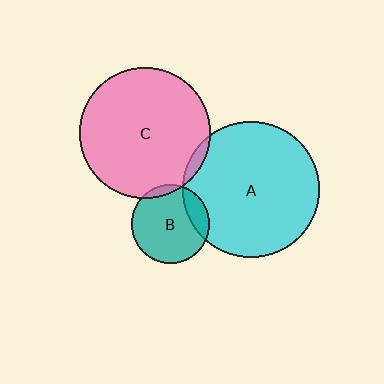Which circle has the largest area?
Circle A (cyan).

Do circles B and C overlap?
Yes.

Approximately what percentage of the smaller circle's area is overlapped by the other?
Approximately 5%.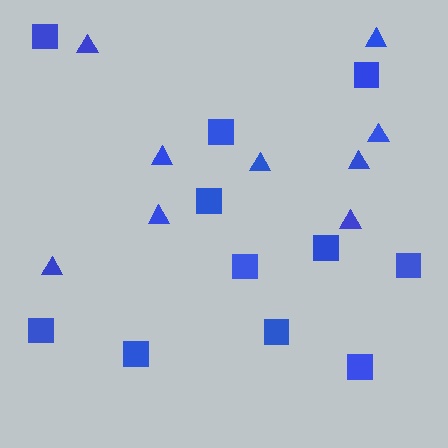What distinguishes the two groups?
There are 2 groups: one group of squares (11) and one group of triangles (9).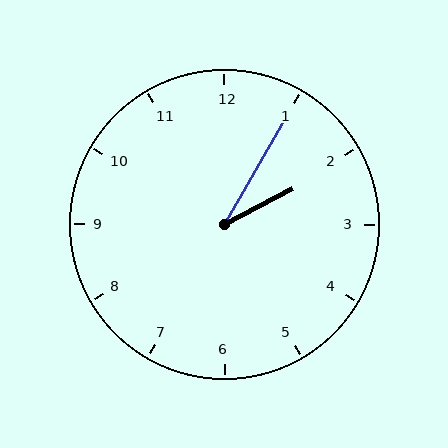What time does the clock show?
2:05.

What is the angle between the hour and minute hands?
Approximately 32 degrees.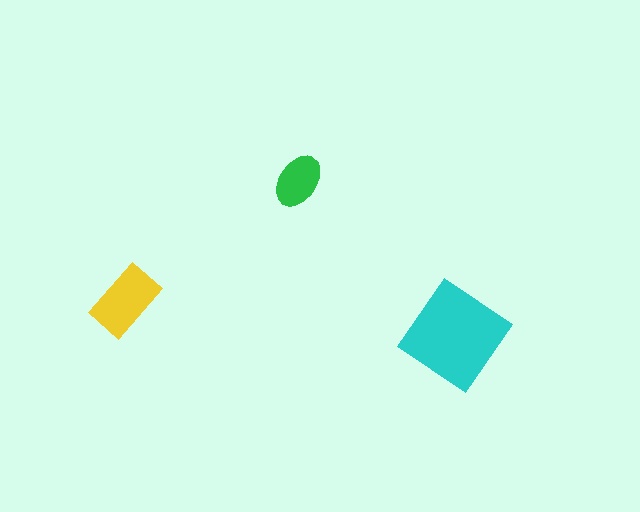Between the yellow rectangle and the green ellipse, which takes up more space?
The yellow rectangle.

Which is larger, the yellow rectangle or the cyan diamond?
The cyan diamond.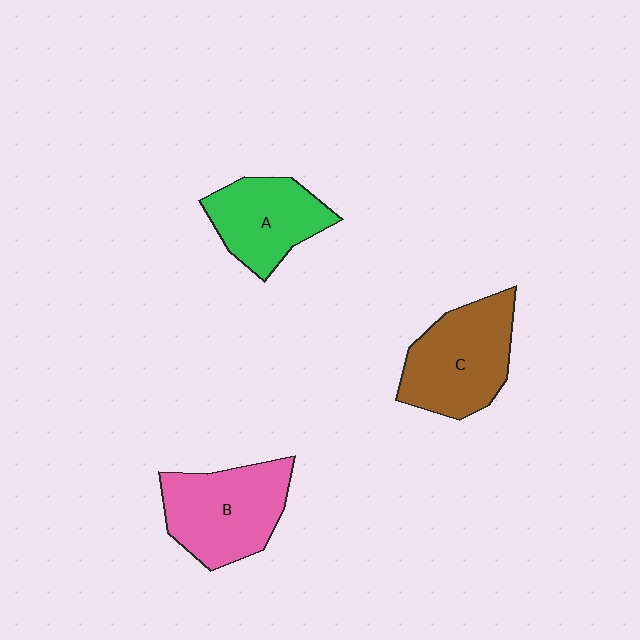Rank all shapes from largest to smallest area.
From largest to smallest: B (pink), C (brown), A (green).